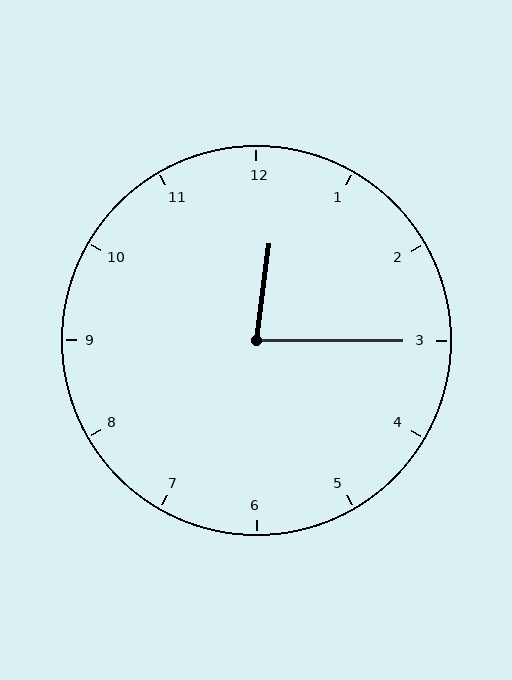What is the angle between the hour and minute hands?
Approximately 82 degrees.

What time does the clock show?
12:15.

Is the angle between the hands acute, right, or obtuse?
It is acute.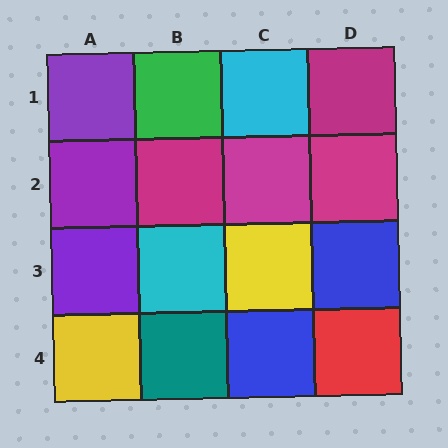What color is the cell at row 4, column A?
Yellow.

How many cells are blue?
2 cells are blue.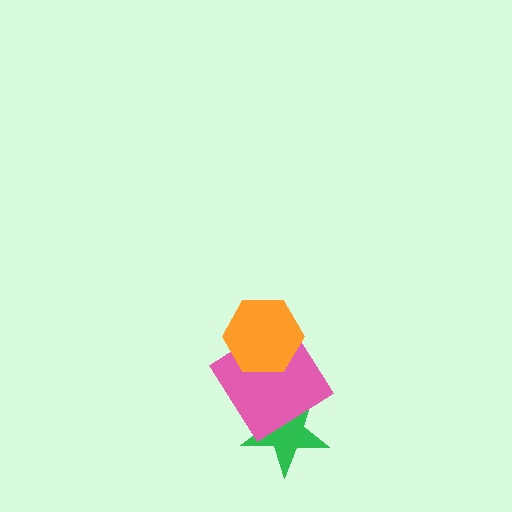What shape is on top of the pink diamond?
The orange hexagon is on top of the pink diamond.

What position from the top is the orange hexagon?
The orange hexagon is 1st from the top.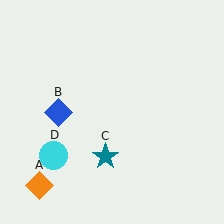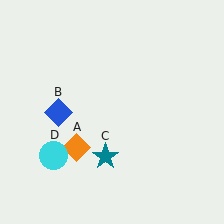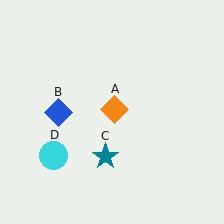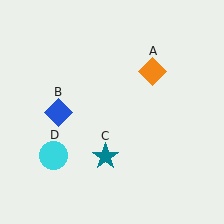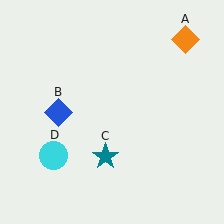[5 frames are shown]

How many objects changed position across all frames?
1 object changed position: orange diamond (object A).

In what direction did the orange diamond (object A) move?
The orange diamond (object A) moved up and to the right.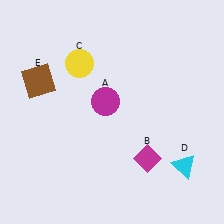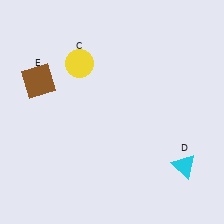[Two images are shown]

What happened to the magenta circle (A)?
The magenta circle (A) was removed in Image 2. It was in the top-left area of Image 1.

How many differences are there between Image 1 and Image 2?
There are 2 differences between the two images.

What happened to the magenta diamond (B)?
The magenta diamond (B) was removed in Image 2. It was in the bottom-right area of Image 1.